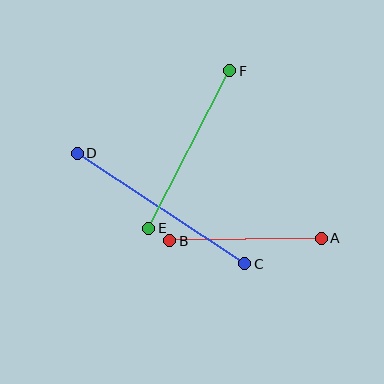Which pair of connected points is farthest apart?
Points C and D are farthest apart.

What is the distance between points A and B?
The distance is approximately 152 pixels.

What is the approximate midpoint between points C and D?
The midpoint is at approximately (161, 208) pixels.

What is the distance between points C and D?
The distance is approximately 201 pixels.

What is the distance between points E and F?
The distance is approximately 177 pixels.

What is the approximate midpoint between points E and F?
The midpoint is at approximately (189, 149) pixels.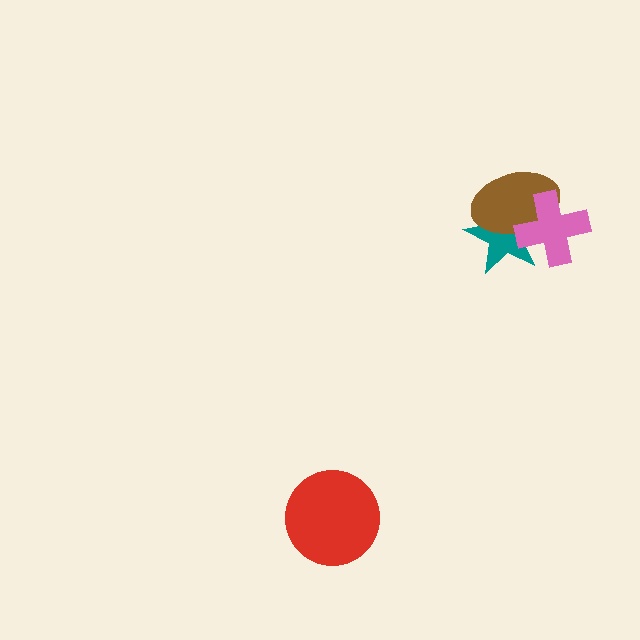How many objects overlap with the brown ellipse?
2 objects overlap with the brown ellipse.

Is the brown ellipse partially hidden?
Yes, it is partially covered by another shape.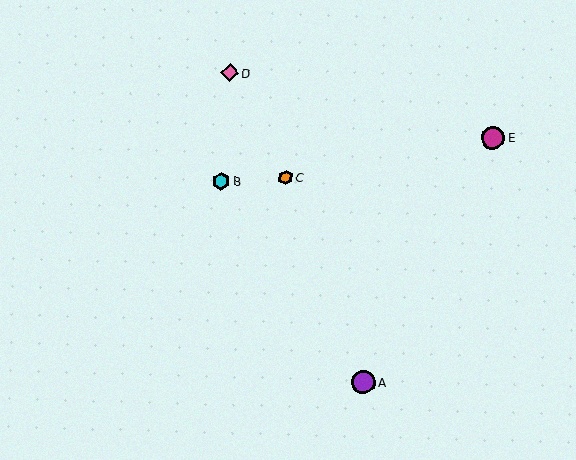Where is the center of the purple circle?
The center of the purple circle is at (363, 382).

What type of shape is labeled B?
Shape B is a cyan hexagon.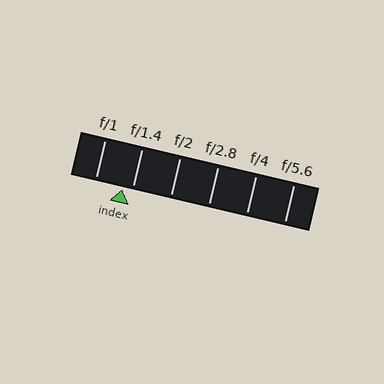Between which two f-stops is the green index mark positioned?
The index mark is between f/1 and f/1.4.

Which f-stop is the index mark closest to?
The index mark is closest to f/1.4.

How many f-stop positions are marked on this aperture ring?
There are 6 f-stop positions marked.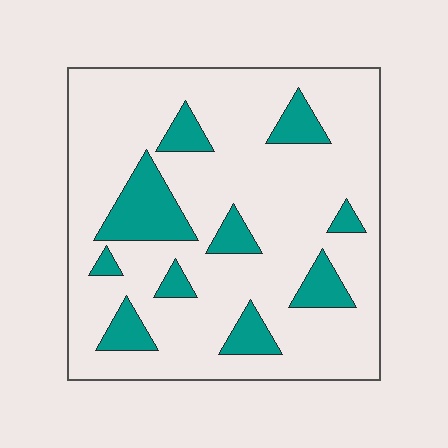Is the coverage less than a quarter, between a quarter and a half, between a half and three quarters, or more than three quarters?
Less than a quarter.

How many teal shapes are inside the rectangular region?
10.